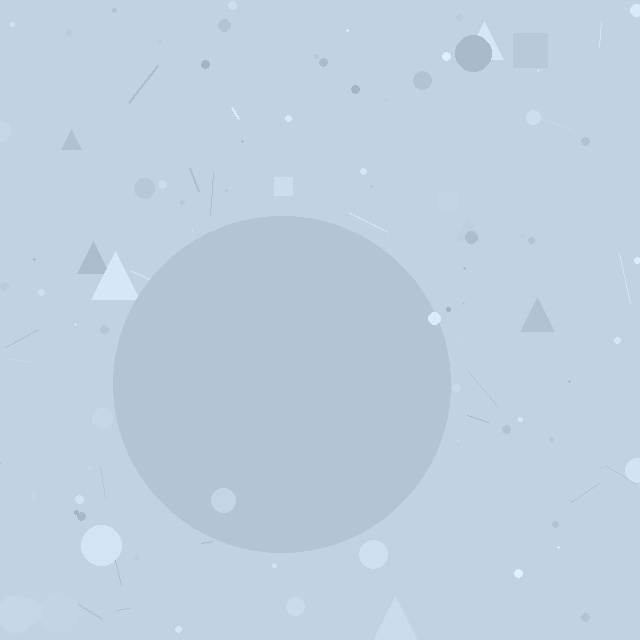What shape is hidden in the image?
A circle is hidden in the image.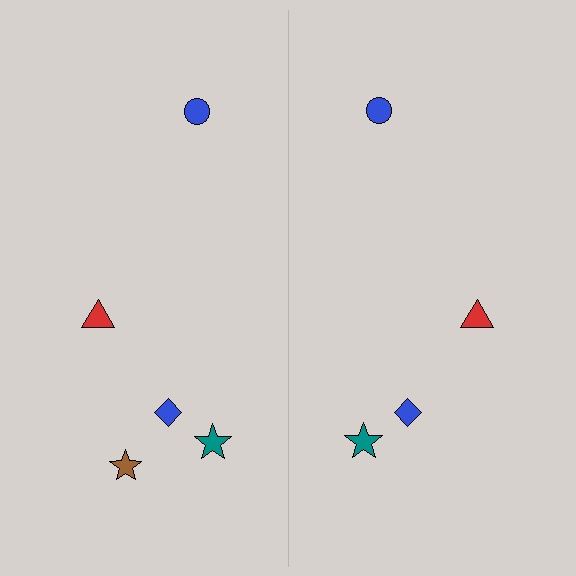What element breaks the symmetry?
A brown star is missing from the right side.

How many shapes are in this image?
There are 9 shapes in this image.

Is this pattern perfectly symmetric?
No, the pattern is not perfectly symmetric. A brown star is missing from the right side.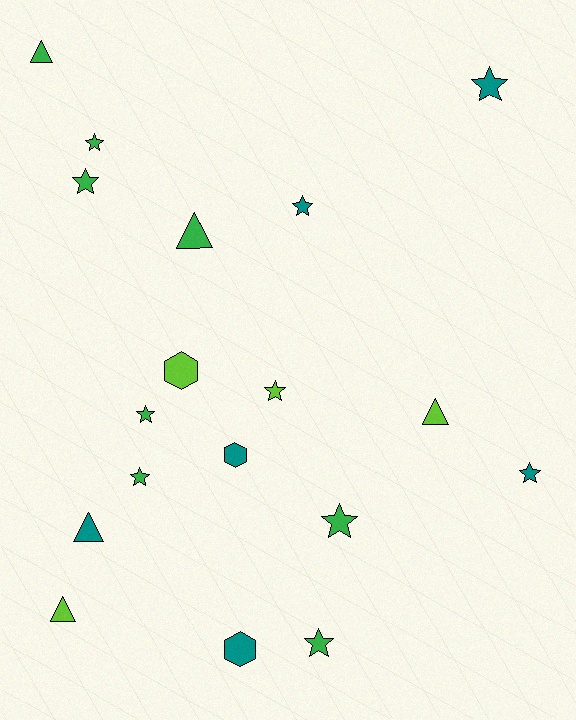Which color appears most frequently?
Green, with 8 objects.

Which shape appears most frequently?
Star, with 10 objects.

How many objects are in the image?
There are 18 objects.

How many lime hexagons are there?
There is 1 lime hexagon.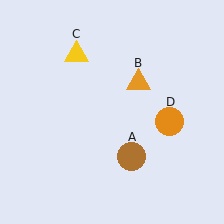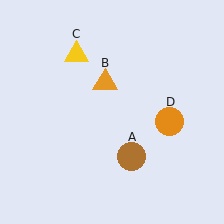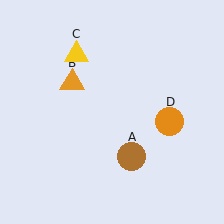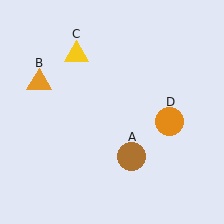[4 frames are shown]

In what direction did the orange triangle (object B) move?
The orange triangle (object B) moved left.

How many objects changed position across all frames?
1 object changed position: orange triangle (object B).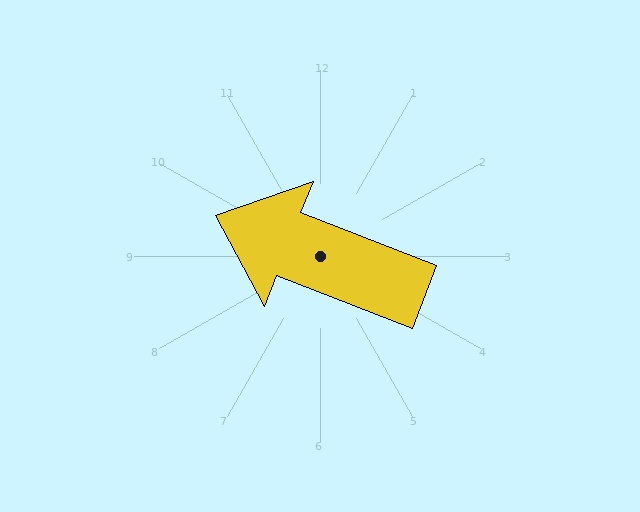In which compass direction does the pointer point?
West.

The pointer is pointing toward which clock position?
Roughly 10 o'clock.